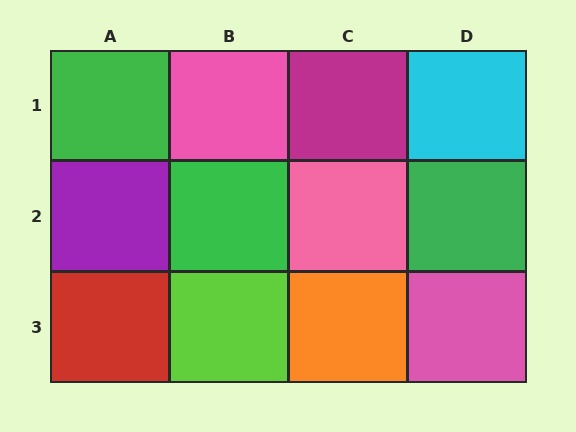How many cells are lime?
1 cell is lime.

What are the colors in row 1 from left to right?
Green, pink, magenta, cyan.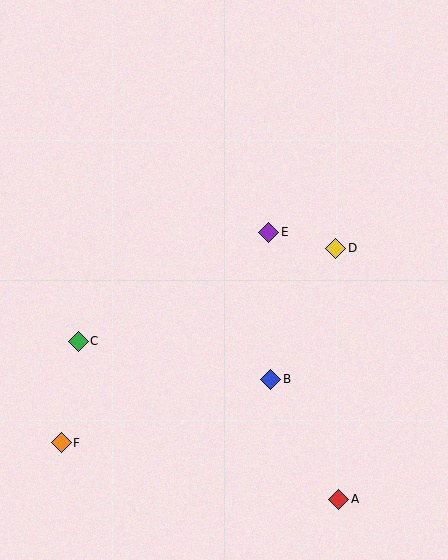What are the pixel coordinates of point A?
Point A is at (339, 499).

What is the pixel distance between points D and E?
The distance between D and E is 69 pixels.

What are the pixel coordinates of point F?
Point F is at (61, 443).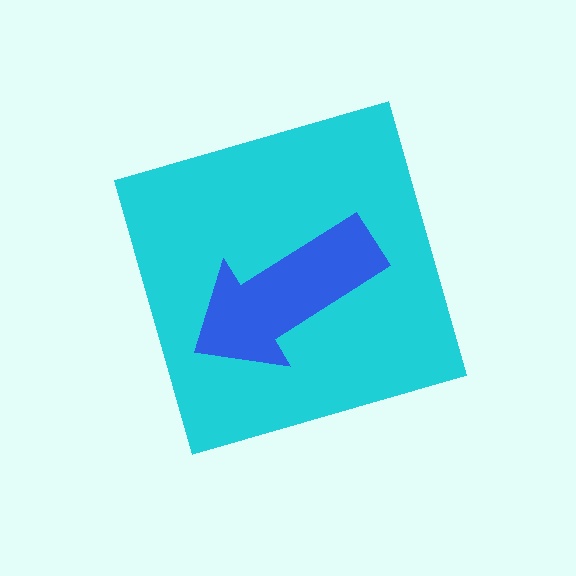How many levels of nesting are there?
2.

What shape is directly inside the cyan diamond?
The blue arrow.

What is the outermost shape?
The cyan diamond.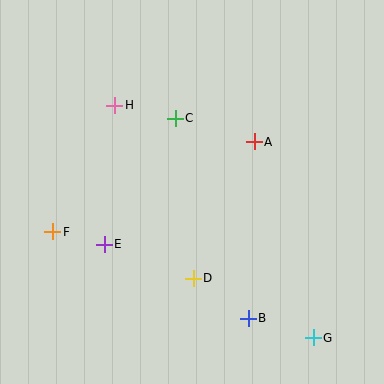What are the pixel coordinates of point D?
Point D is at (193, 278).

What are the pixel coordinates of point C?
Point C is at (175, 118).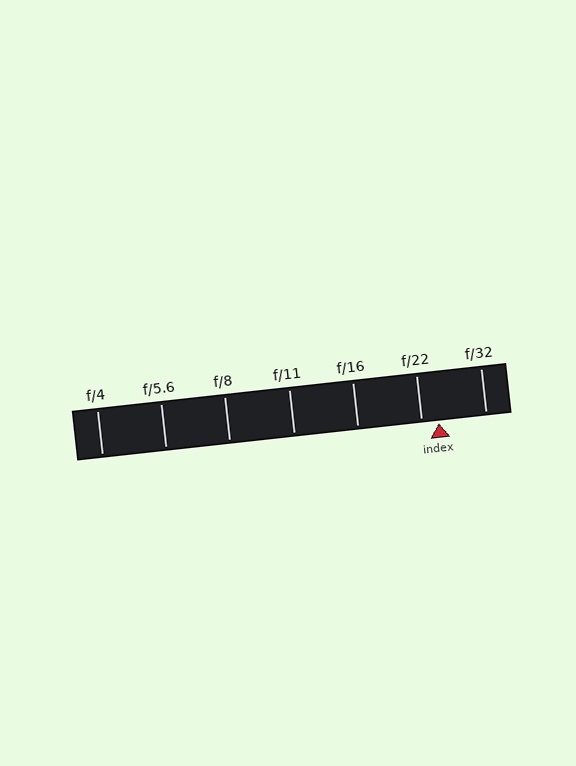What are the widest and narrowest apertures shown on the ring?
The widest aperture shown is f/4 and the narrowest is f/32.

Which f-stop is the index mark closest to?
The index mark is closest to f/22.